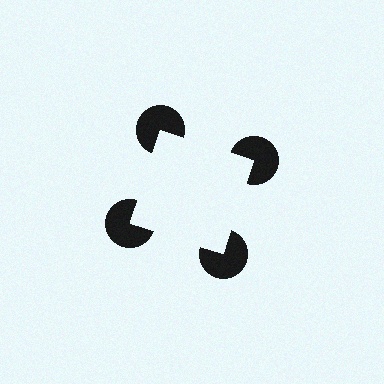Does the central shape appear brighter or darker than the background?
It typically appears slightly brighter than the background, even though no actual brightness change is drawn.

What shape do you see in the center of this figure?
An illusory square — its edges are inferred from the aligned wedge cuts in the pac-man discs, not physically drawn.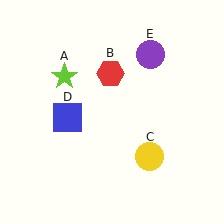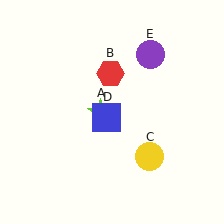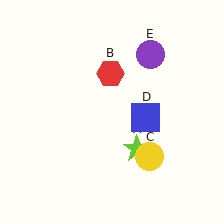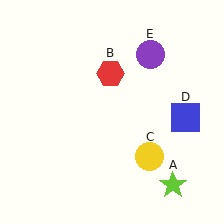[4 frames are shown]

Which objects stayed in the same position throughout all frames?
Red hexagon (object B) and yellow circle (object C) and purple circle (object E) remained stationary.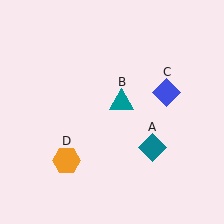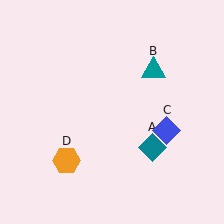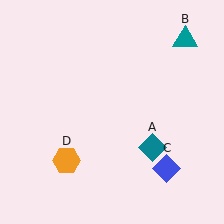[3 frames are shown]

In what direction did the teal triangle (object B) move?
The teal triangle (object B) moved up and to the right.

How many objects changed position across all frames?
2 objects changed position: teal triangle (object B), blue diamond (object C).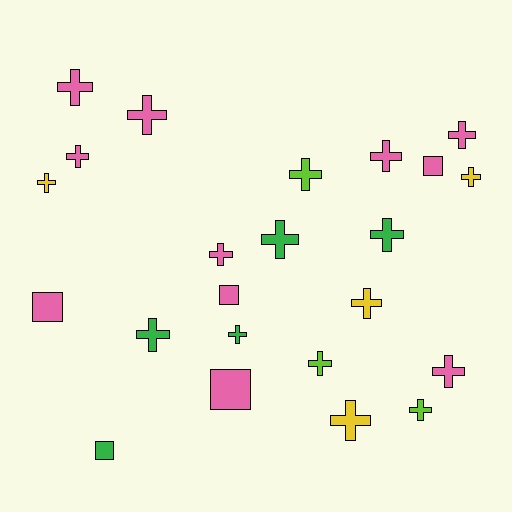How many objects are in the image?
There are 23 objects.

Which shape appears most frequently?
Cross, with 18 objects.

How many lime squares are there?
There are no lime squares.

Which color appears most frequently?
Pink, with 11 objects.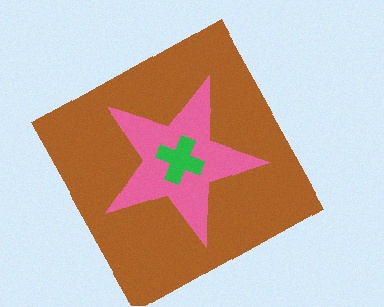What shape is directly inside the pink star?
The green cross.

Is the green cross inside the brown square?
Yes.